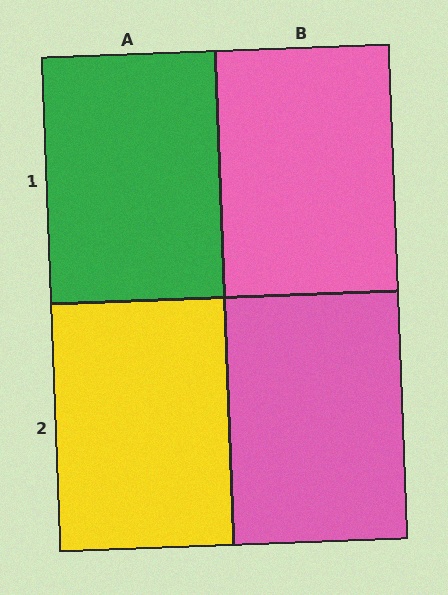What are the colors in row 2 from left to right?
Yellow, pink.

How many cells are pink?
2 cells are pink.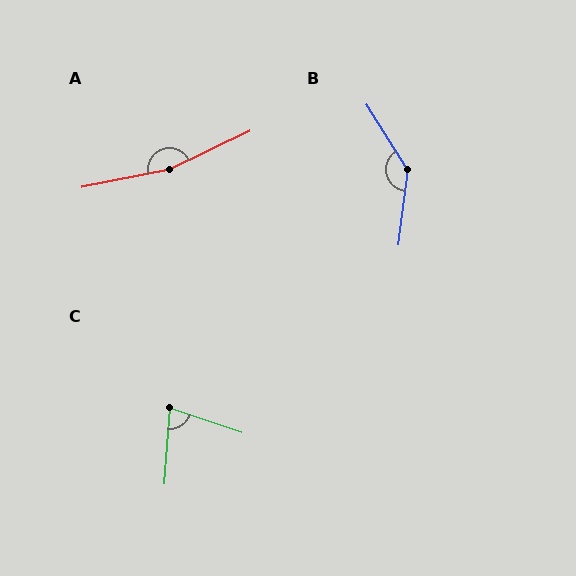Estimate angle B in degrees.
Approximately 141 degrees.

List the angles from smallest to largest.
C (75°), B (141°), A (166°).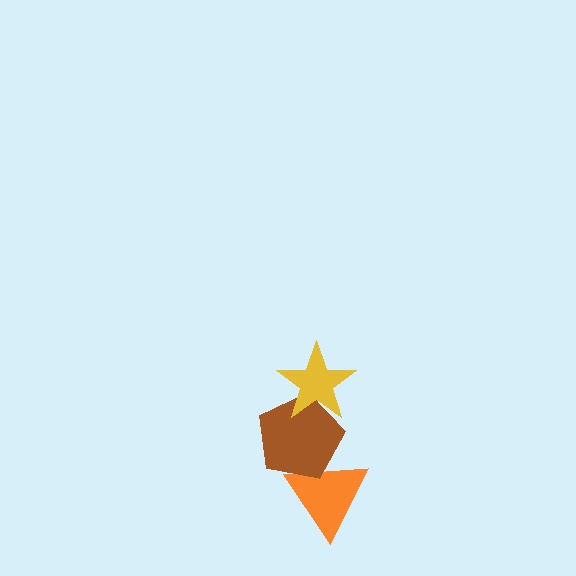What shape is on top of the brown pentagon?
The yellow star is on top of the brown pentagon.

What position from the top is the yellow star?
The yellow star is 1st from the top.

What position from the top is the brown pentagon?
The brown pentagon is 2nd from the top.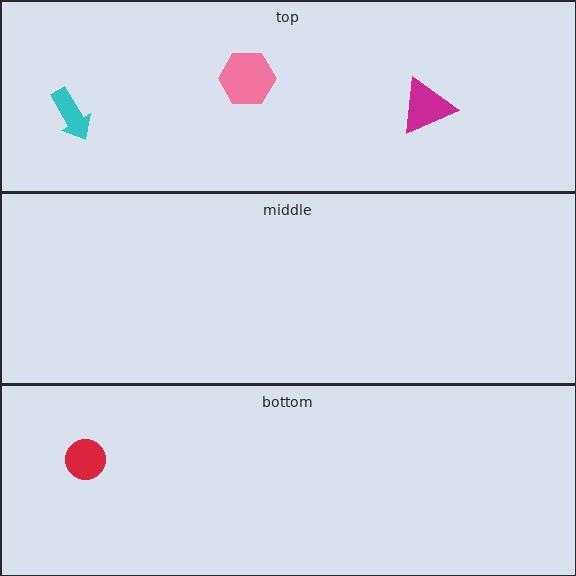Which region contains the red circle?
The bottom region.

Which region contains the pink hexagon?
The top region.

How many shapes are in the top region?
3.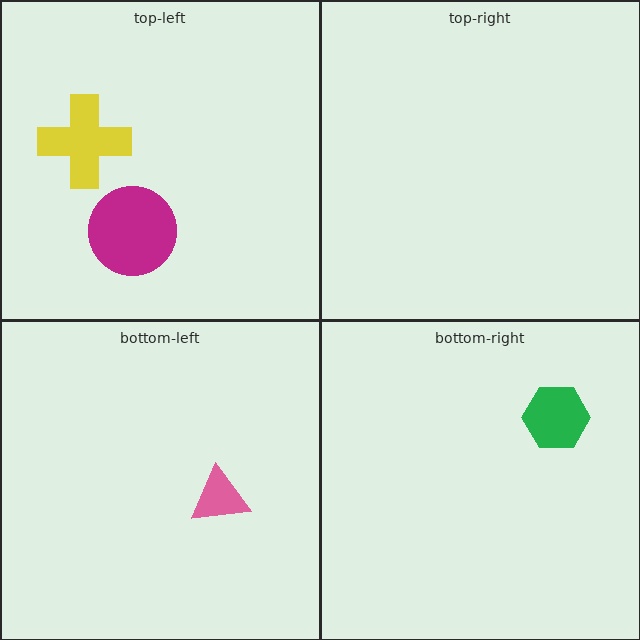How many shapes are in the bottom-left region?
1.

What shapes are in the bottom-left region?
The pink triangle.